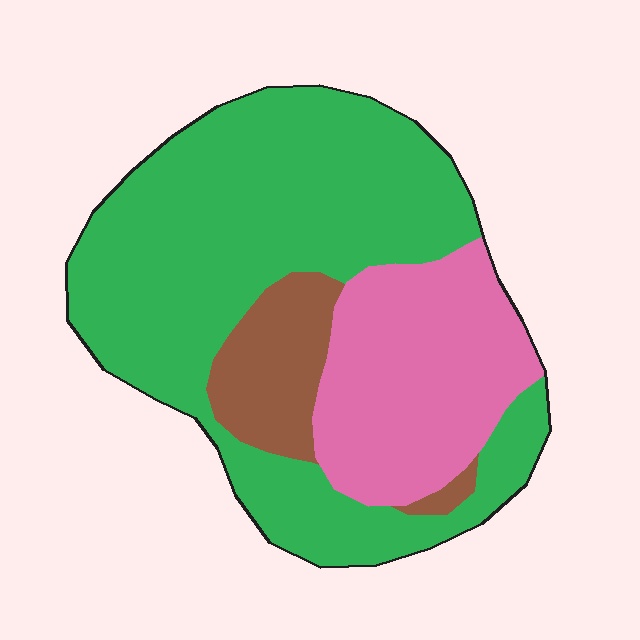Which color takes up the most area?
Green, at roughly 60%.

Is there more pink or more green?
Green.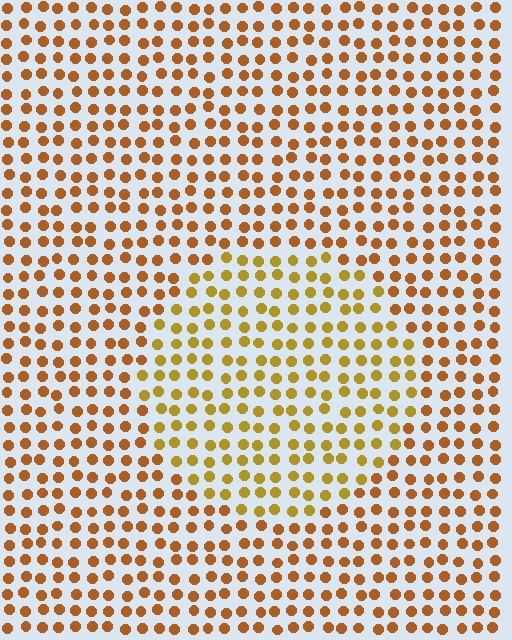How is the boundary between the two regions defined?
The boundary is defined purely by a slight shift in hue (about 24 degrees). Spacing, size, and orientation are identical on both sides.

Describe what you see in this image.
The image is filled with small brown elements in a uniform arrangement. A circle-shaped region is visible where the elements are tinted to a slightly different hue, forming a subtle color boundary.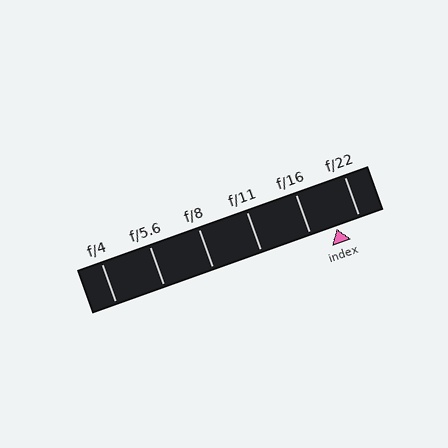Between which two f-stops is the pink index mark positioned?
The index mark is between f/16 and f/22.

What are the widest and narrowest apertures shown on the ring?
The widest aperture shown is f/4 and the narrowest is f/22.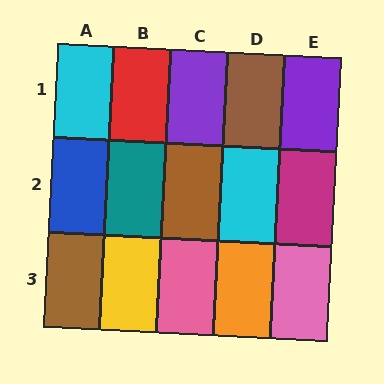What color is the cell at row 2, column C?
Brown.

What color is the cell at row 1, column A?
Cyan.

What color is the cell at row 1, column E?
Purple.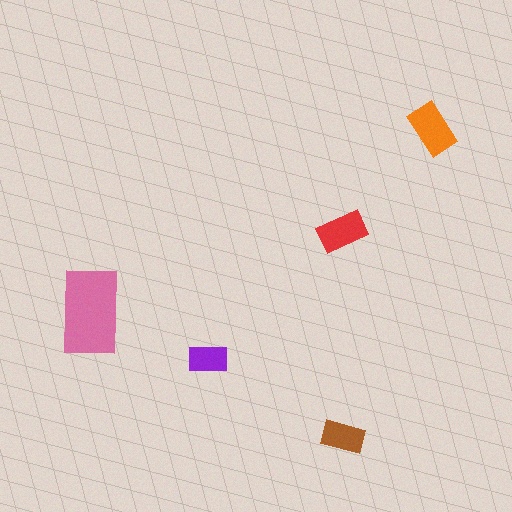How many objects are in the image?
There are 5 objects in the image.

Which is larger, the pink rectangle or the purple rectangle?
The pink one.